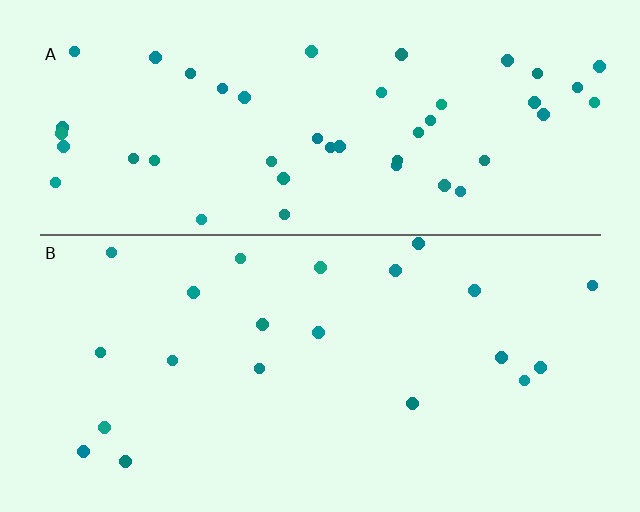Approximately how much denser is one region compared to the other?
Approximately 2.2× — region A over region B.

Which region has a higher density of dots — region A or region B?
A (the top).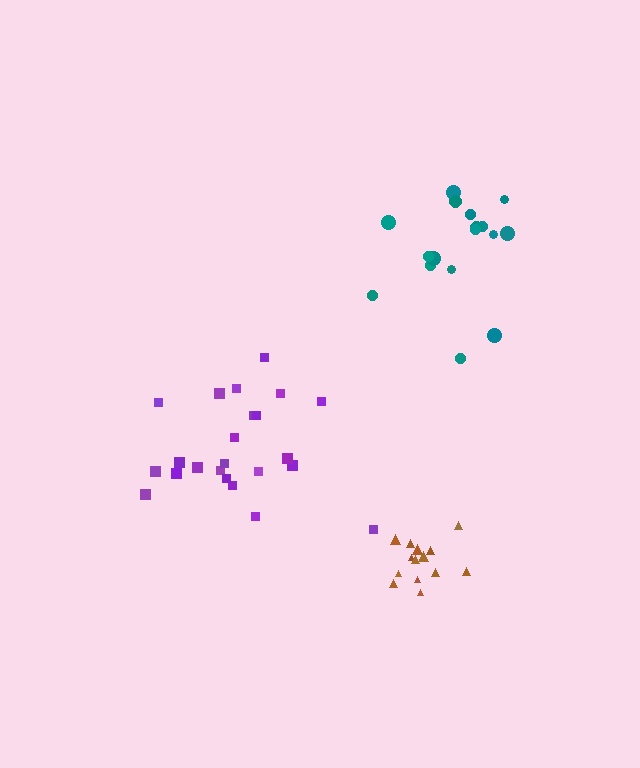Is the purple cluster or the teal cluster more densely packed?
Teal.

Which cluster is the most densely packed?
Brown.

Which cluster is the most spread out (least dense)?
Purple.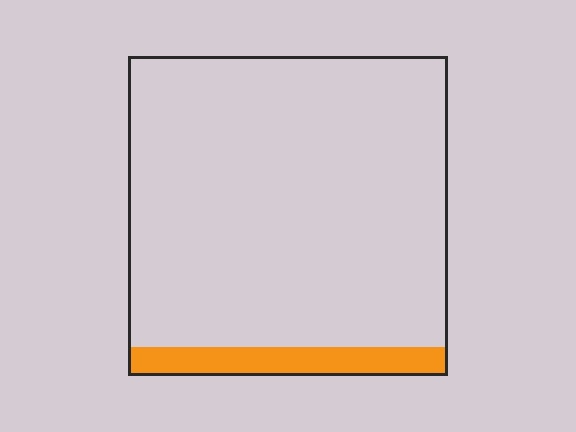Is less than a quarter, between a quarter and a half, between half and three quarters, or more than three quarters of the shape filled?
Less than a quarter.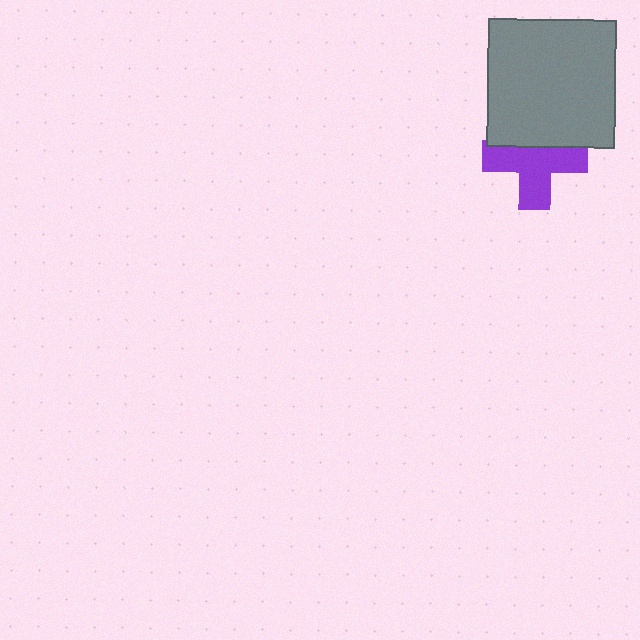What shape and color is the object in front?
The object in front is a gray square.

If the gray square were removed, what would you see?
You would see the complete purple cross.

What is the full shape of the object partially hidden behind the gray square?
The partially hidden object is a purple cross.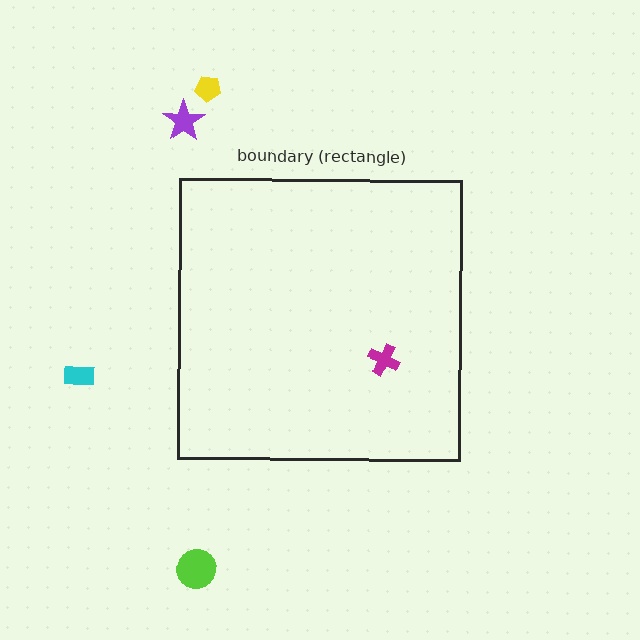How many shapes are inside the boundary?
1 inside, 4 outside.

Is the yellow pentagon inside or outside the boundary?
Outside.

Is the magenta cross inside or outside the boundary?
Inside.